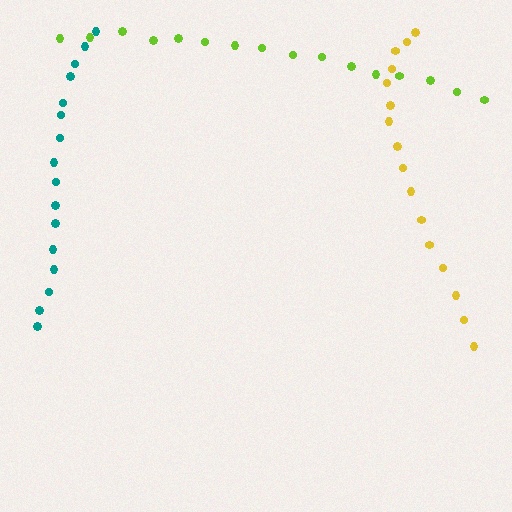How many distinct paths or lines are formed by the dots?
There are 3 distinct paths.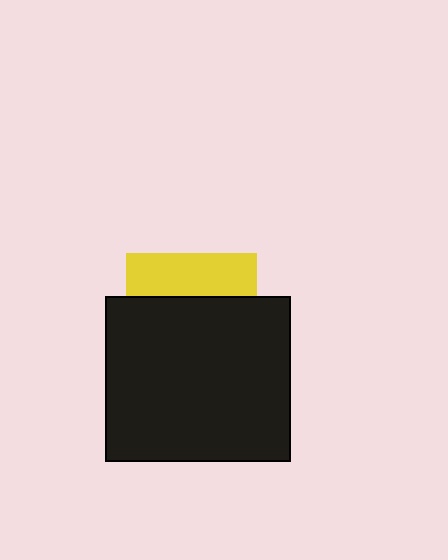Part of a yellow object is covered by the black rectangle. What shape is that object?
It is a square.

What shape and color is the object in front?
The object in front is a black rectangle.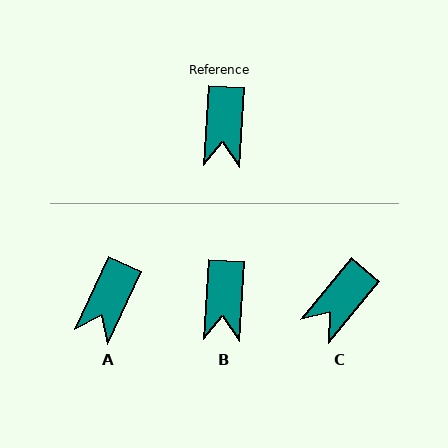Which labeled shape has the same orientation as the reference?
B.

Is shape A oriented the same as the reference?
No, it is off by about 21 degrees.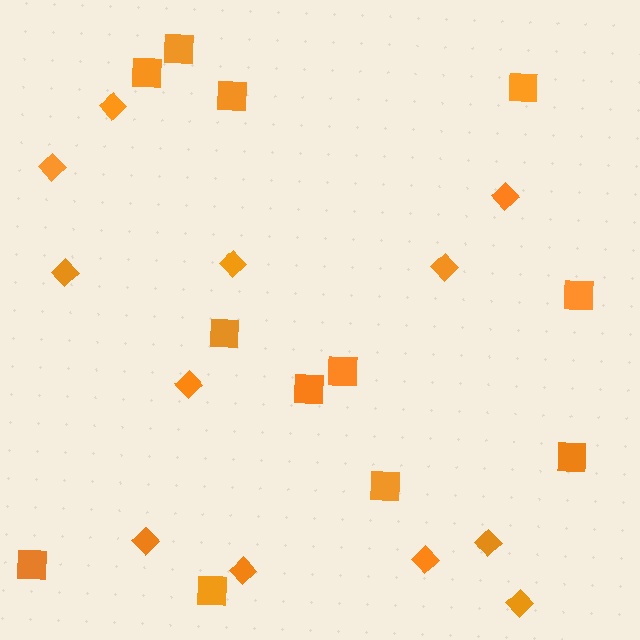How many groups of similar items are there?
There are 2 groups: one group of diamonds (12) and one group of squares (12).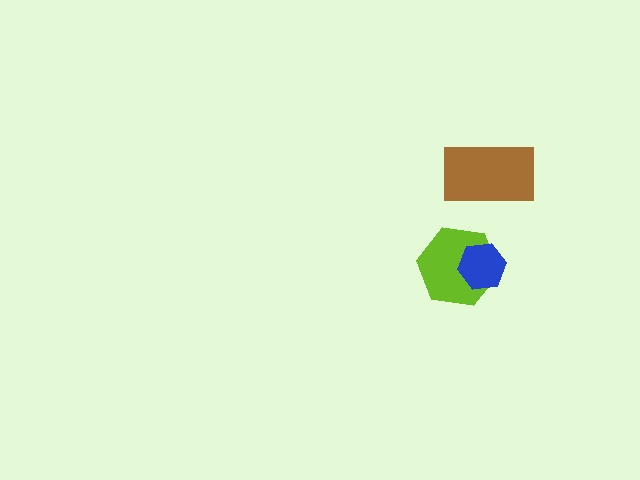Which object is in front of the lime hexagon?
The blue hexagon is in front of the lime hexagon.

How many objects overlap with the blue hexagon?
1 object overlaps with the blue hexagon.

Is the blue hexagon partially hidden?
No, no other shape covers it.